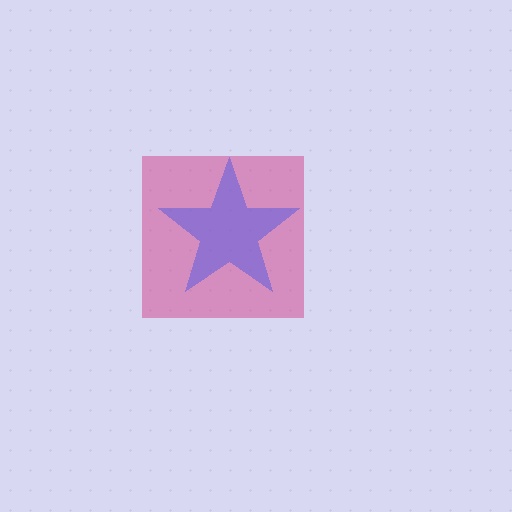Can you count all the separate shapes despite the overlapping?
Yes, there are 2 separate shapes.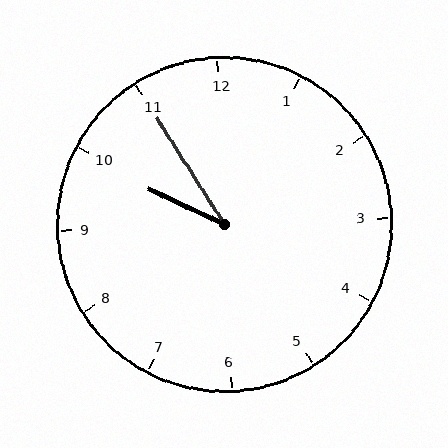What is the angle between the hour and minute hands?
Approximately 32 degrees.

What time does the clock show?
9:55.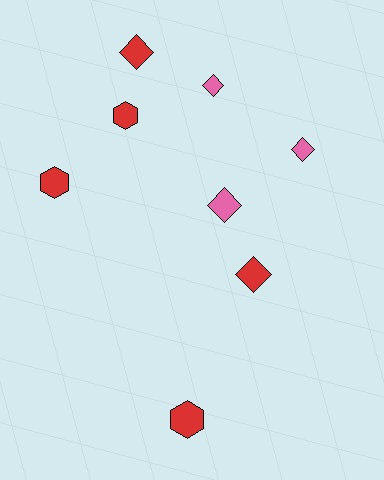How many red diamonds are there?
There are 2 red diamonds.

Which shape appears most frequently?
Diamond, with 5 objects.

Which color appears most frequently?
Red, with 5 objects.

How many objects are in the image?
There are 8 objects.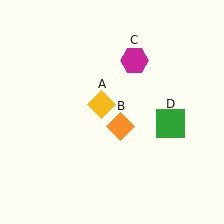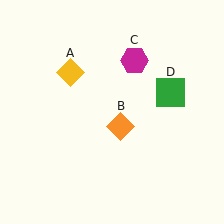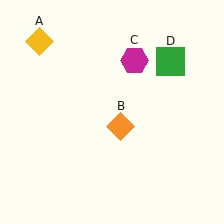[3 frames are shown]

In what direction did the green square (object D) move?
The green square (object D) moved up.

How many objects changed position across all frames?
2 objects changed position: yellow diamond (object A), green square (object D).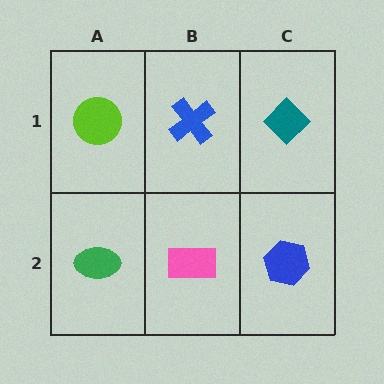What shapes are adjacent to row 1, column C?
A blue hexagon (row 2, column C), a blue cross (row 1, column B).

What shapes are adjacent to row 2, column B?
A blue cross (row 1, column B), a green ellipse (row 2, column A), a blue hexagon (row 2, column C).